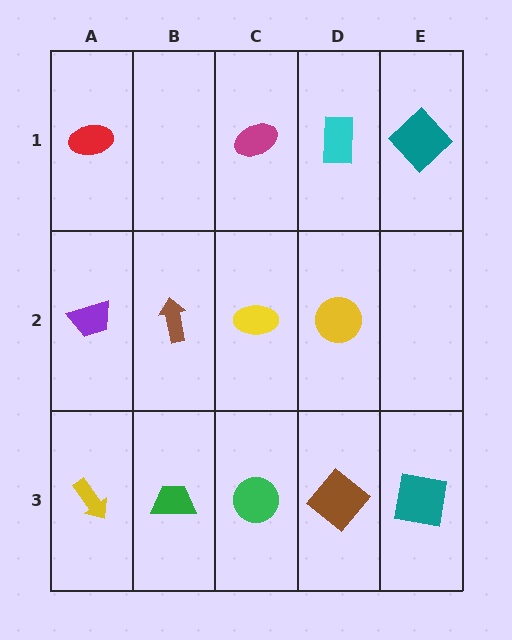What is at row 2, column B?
A brown arrow.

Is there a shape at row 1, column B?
No, that cell is empty.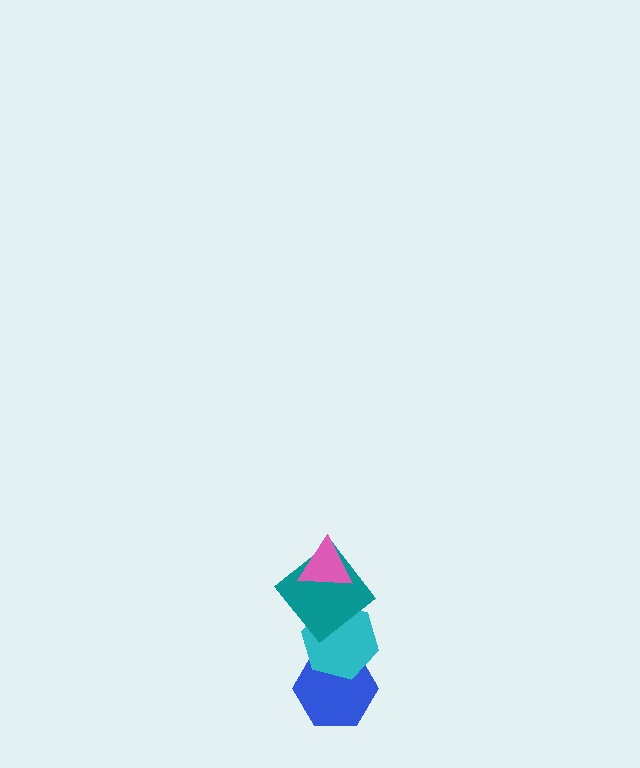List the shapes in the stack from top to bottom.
From top to bottom: the pink triangle, the teal diamond, the cyan hexagon, the blue hexagon.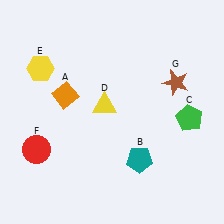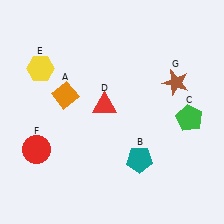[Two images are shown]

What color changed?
The triangle (D) changed from yellow in Image 1 to red in Image 2.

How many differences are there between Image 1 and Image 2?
There is 1 difference between the two images.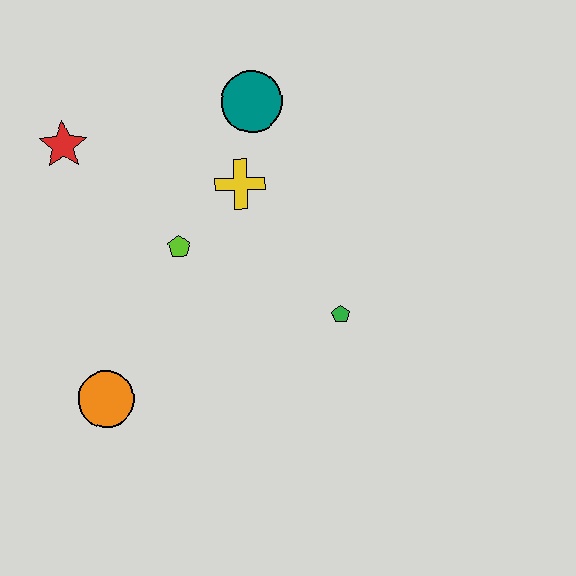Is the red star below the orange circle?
No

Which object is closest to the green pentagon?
The yellow cross is closest to the green pentagon.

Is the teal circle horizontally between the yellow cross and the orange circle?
No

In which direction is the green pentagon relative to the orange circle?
The green pentagon is to the right of the orange circle.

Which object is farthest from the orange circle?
The teal circle is farthest from the orange circle.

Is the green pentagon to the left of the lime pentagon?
No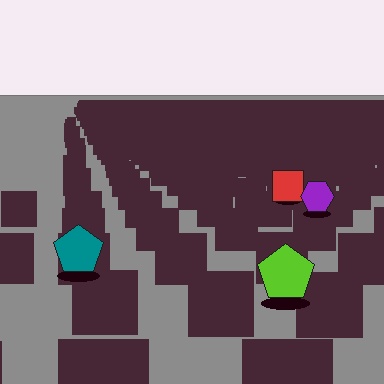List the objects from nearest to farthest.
From nearest to farthest: the lime pentagon, the teal pentagon, the purple hexagon, the red square.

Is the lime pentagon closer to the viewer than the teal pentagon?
Yes. The lime pentagon is closer — you can tell from the texture gradient: the ground texture is coarser near it.